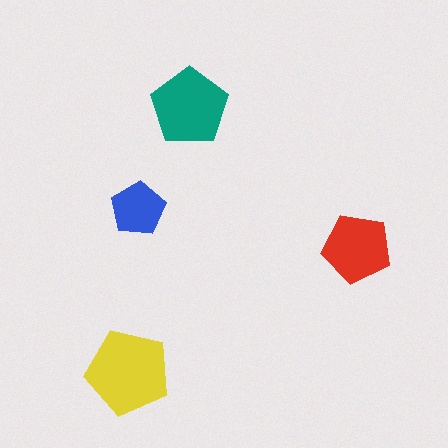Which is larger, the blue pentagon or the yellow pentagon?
The yellow one.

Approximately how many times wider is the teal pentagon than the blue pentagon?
About 1.5 times wider.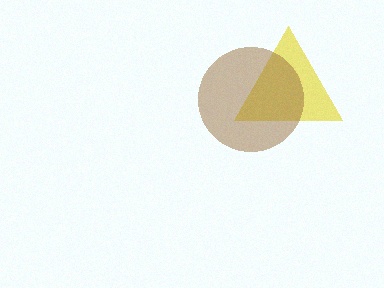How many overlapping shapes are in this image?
There are 2 overlapping shapes in the image.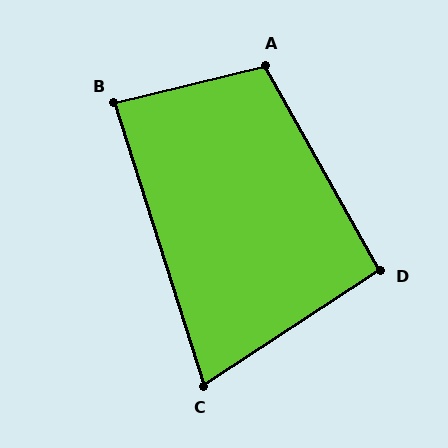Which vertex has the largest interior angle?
A, at approximately 106 degrees.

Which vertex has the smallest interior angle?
C, at approximately 74 degrees.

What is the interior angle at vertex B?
Approximately 86 degrees (approximately right).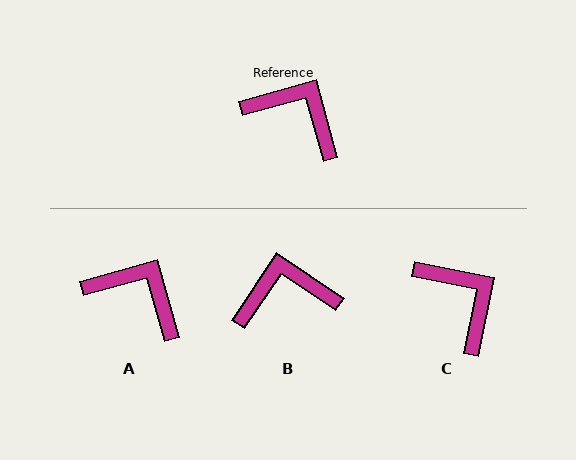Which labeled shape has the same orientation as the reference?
A.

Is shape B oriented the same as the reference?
No, it is off by about 41 degrees.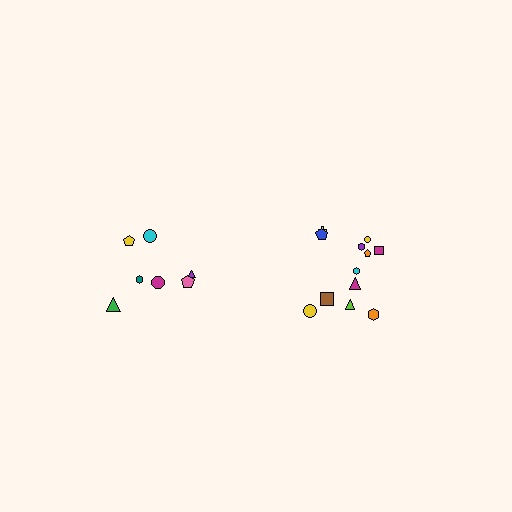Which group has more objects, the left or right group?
The right group.